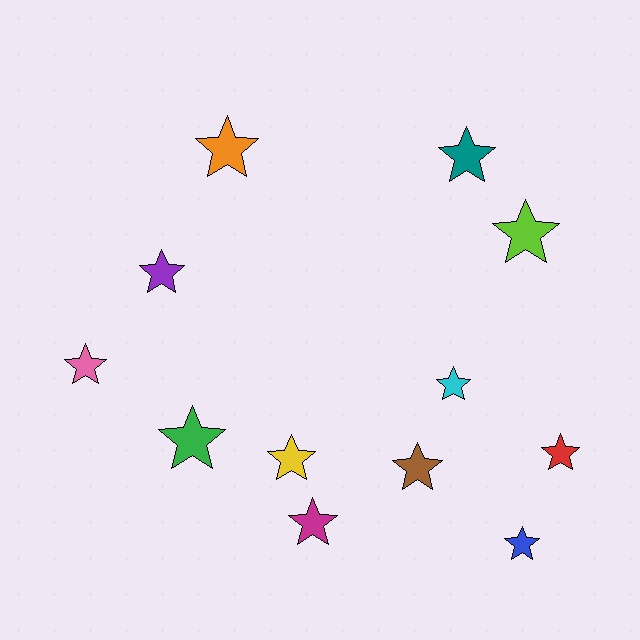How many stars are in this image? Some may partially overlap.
There are 12 stars.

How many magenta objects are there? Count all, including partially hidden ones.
There is 1 magenta object.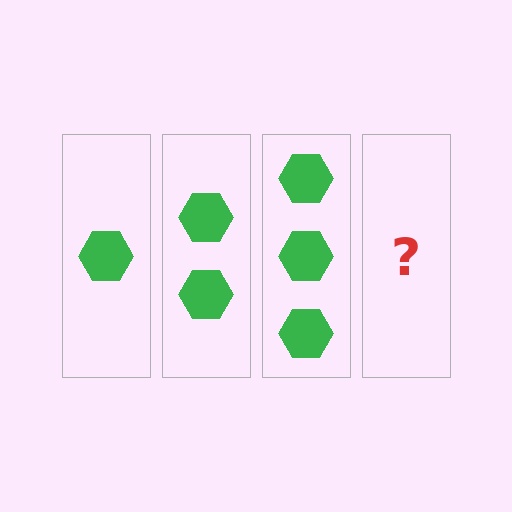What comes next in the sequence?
The next element should be 4 hexagons.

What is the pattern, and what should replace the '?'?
The pattern is that each step adds one more hexagon. The '?' should be 4 hexagons.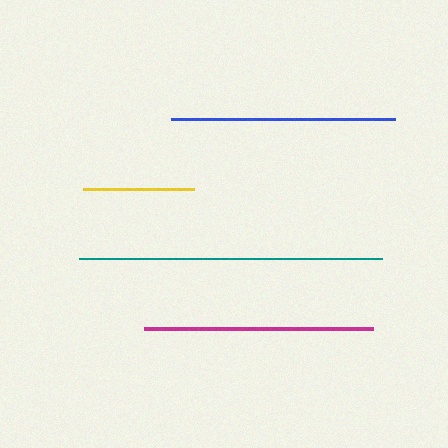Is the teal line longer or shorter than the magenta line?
The teal line is longer than the magenta line.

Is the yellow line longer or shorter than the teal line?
The teal line is longer than the yellow line.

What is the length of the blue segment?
The blue segment is approximately 224 pixels long.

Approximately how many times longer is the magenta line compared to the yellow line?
The magenta line is approximately 2.1 times the length of the yellow line.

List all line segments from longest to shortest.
From longest to shortest: teal, magenta, blue, yellow.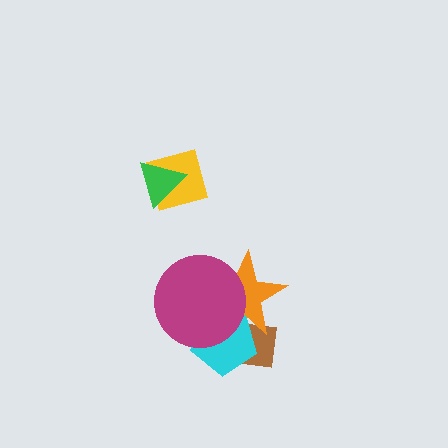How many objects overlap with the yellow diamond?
1 object overlaps with the yellow diamond.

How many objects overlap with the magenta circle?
2 objects overlap with the magenta circle.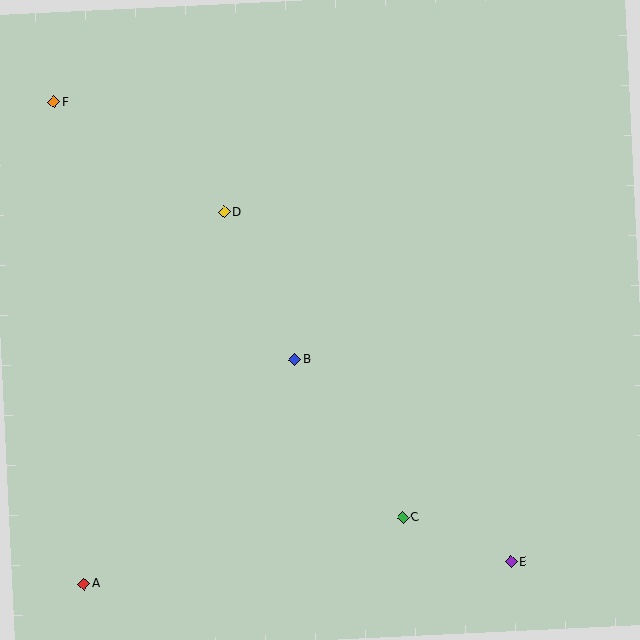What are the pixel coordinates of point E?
Point E is at (511, 562).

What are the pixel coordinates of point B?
Point B is at (294, 360).